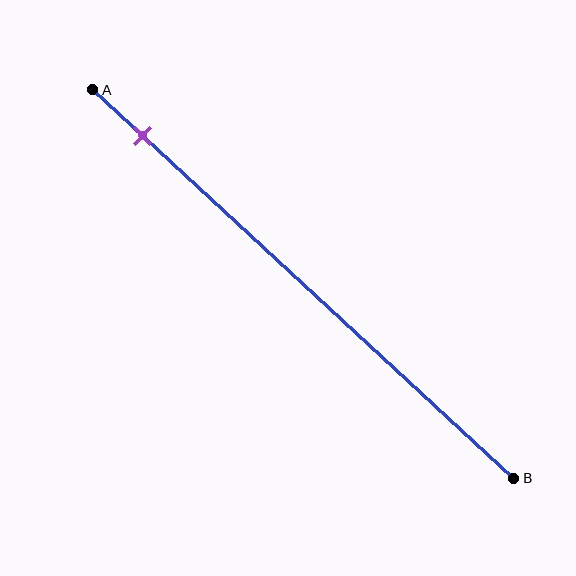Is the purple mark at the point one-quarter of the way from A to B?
No, the mark is at about 10% from A, not at the 25% one-quarter point.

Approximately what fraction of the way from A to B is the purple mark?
The purple mark is approximately 10% of the way from A to B.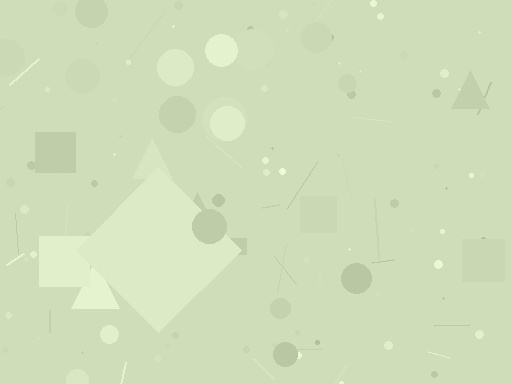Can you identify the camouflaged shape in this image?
The camouflaged shape is a diamond.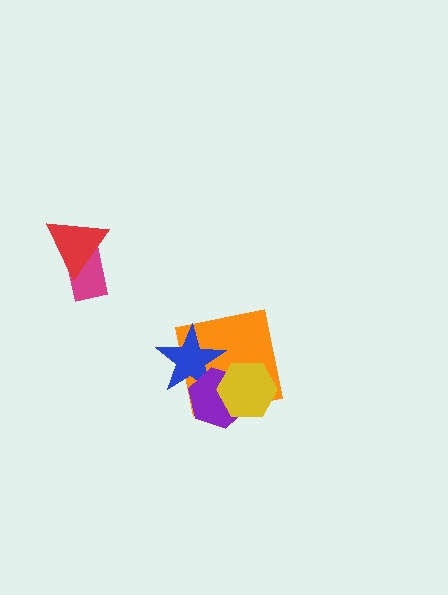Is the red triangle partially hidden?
No, no other shape covers it.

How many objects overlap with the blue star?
2 objects overlap with the blue star.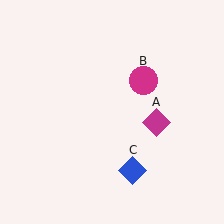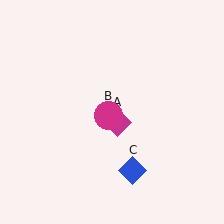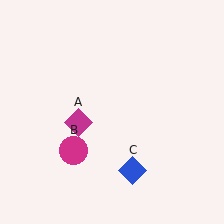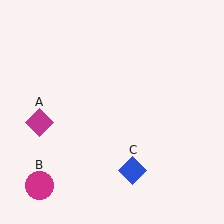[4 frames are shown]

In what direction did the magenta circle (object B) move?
The magenta circle (object B) moved down and to the left.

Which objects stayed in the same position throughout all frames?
Blue diamond (object C) remained stationary.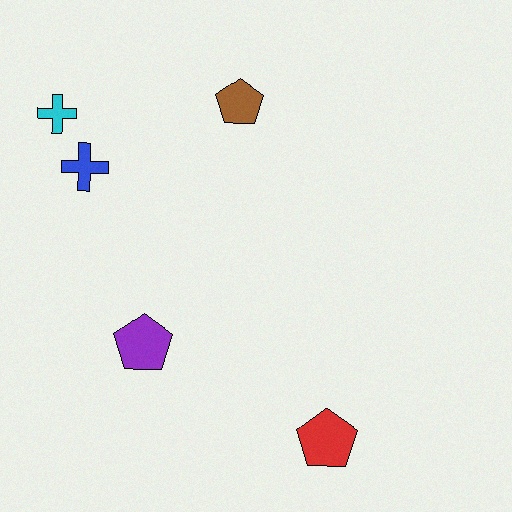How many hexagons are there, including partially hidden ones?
There are no hexagons.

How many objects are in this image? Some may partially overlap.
There are 5 objects.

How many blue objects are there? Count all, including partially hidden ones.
There is 1 blue object.